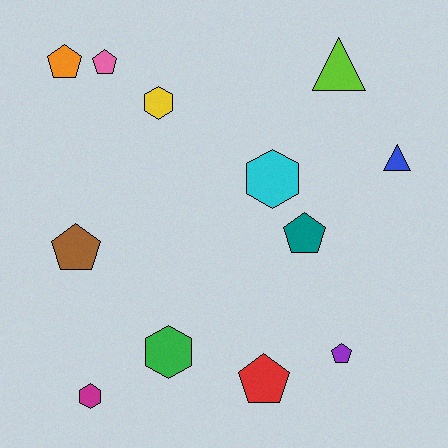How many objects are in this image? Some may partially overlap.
There are 12 objects.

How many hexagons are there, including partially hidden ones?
There are 4 hexagons.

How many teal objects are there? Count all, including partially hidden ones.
There is 1 teal object.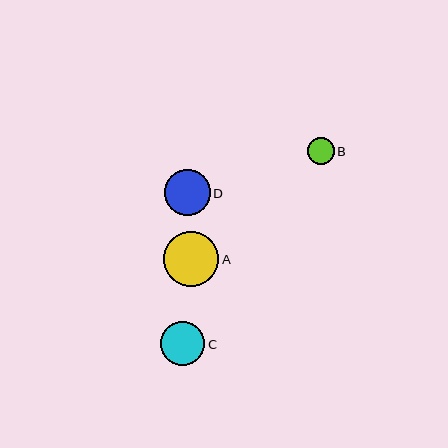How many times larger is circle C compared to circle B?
Circle C is approximately 1.7 times the size of circle B.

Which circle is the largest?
Circle A is the largest with a size of approximately 56 pixels.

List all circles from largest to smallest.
From largest to smallest: A, D, C, B.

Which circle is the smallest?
Circle B is the smallest with a size of approximately 27 pixels.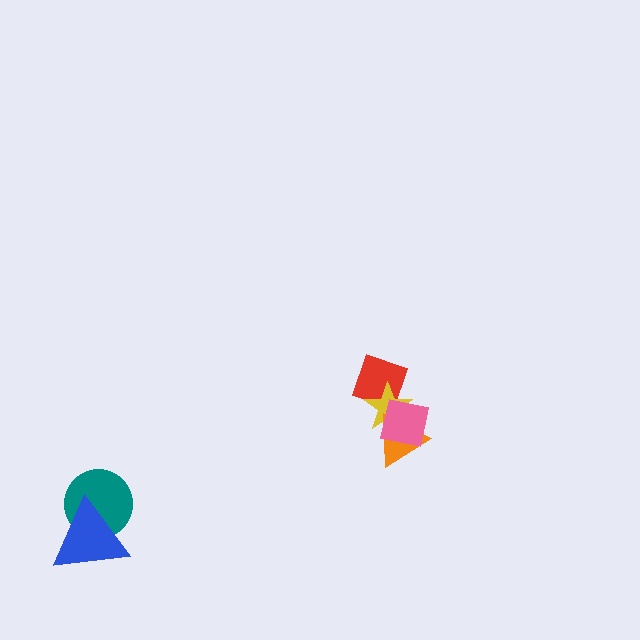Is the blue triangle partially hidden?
No, no other shape covers it.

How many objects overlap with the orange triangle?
2 objects overlap with the orange triangle.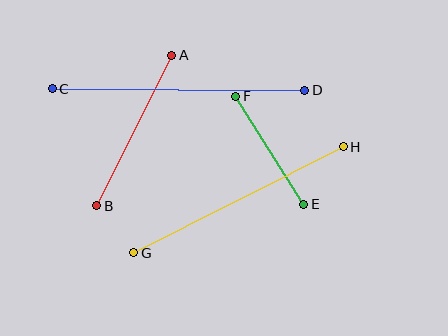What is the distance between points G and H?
The distance is approximately 235 pixels.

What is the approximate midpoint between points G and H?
The midpoint is at approximately (239, 200) pixels.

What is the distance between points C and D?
The distance is approximately 252 pixels.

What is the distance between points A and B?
The distance is approximately 168 pixels.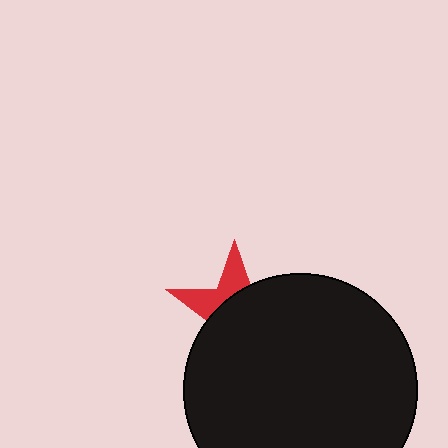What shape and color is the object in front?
The object in front is a black circle.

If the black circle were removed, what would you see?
You would see the complete red star.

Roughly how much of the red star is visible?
A small part of it is visible (roughly 32%).